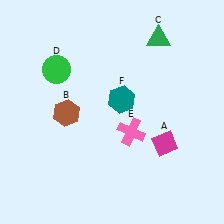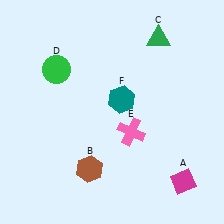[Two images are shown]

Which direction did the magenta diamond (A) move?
The magenta diamond (A) moved down.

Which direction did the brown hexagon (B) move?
The brown hexagon (B) moved down.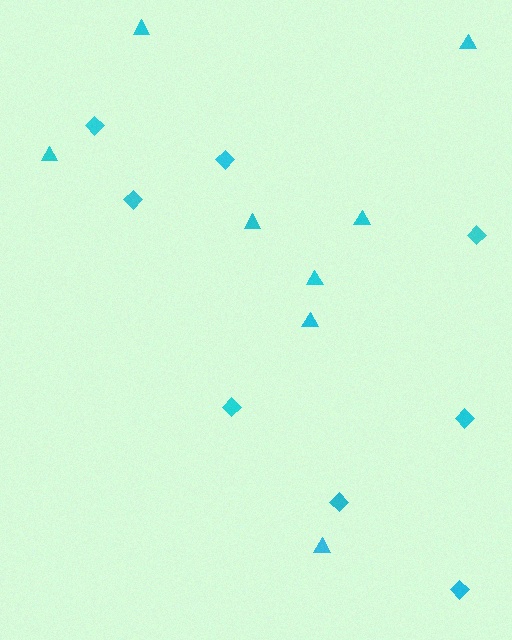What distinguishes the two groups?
There are 2 groups: one group of triangles (8) and one group of diamonds (8).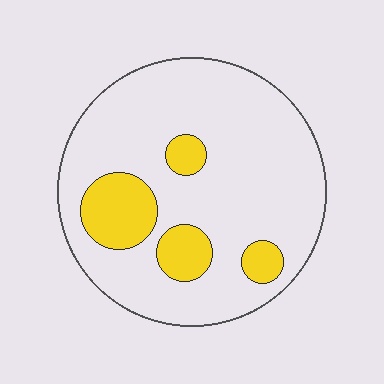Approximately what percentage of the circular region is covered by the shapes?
Approximately 20%.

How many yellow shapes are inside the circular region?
4.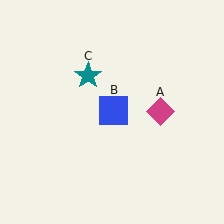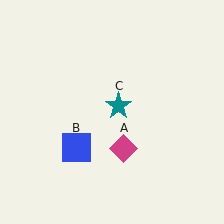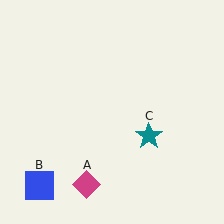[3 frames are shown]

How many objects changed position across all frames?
3 objects changed position: magenta diamond (object A), blue square (object B), teal star (object C).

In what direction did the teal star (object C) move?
The teal star (object C) moved down and to the right.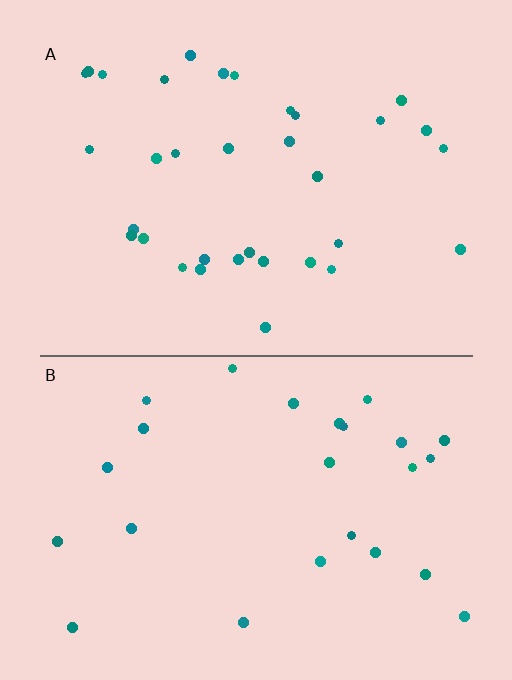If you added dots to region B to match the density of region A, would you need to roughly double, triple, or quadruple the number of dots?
Approximately double.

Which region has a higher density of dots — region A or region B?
A (the top).